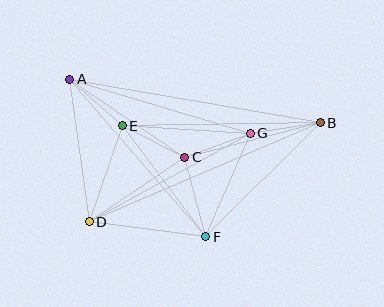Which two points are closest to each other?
Points C and G are closest to each other.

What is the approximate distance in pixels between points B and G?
The distance between B and G is approximately 71 pixels.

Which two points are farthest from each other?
Points A and B are farthest from each other.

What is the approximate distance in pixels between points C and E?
The distance between C and E is approximately 70 pixels.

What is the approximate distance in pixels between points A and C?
The distance between A and C is approximately 139 pixels.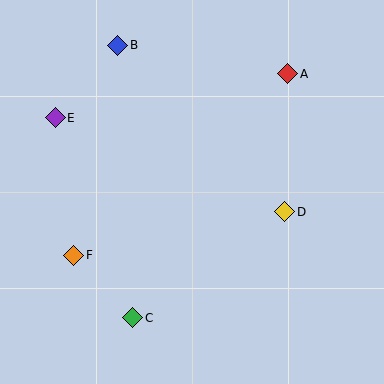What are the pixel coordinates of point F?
Point F is at (74, 255).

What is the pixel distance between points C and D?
The distance between C and D is 185 pixels.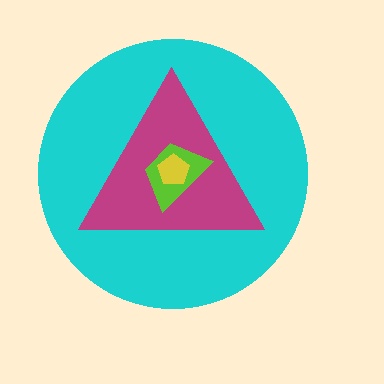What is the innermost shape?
The yellow pentagon.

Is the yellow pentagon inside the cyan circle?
Yes.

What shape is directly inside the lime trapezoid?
The yellow pentagon.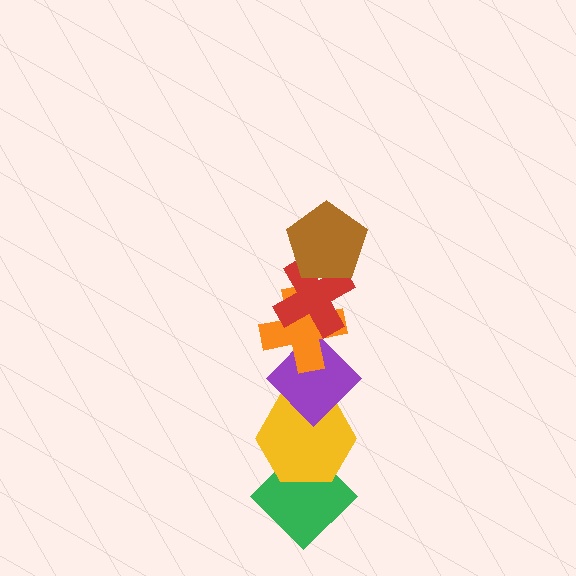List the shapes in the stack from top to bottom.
From top to bottom: the brown pentagon, the red cross, the orange cross, the purple diamond, the yellow hexagon, the green diamond.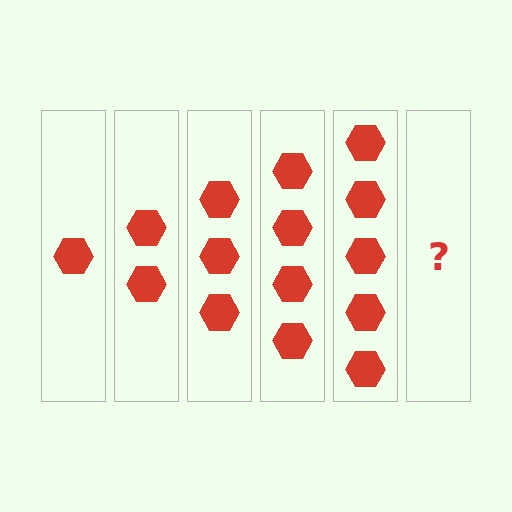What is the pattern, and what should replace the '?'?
The pattern is that each step adds one more hexagon. The '?' should be 6 hexagons.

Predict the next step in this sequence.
The next step is 6 hexagons.